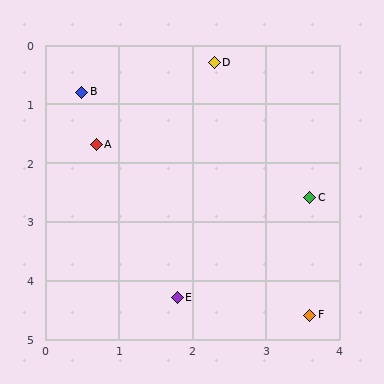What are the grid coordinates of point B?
Point B is at approximately (0.5, 0.8).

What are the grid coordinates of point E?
Point E is at approximately (1.8, 4.3).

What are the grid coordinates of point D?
Point D is at approximately (2.3, 0.3).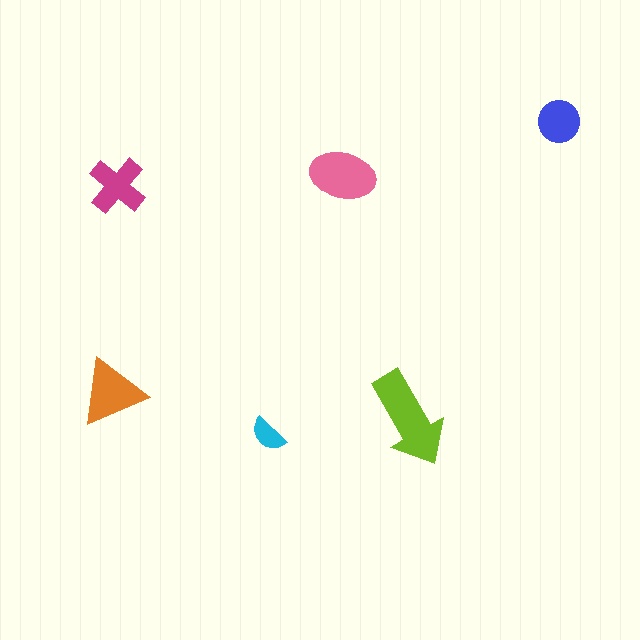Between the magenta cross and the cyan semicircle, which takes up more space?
The magenta cross.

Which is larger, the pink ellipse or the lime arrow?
The lime arrow.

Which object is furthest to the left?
The orange triangle is leftmost.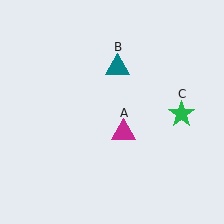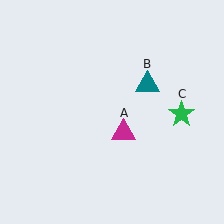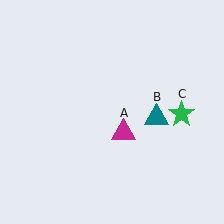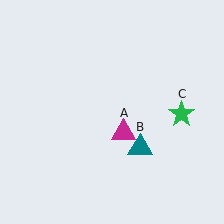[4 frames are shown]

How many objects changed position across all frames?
1 object changed position: teal triangle (object B).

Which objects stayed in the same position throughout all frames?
Magenta triangle (object A) and green star (object C) remained stationary.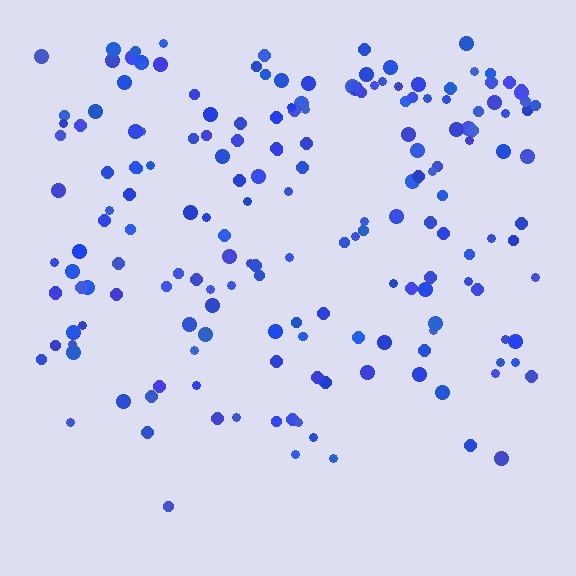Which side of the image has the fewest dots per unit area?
The bottom.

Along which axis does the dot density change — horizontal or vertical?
Vertical.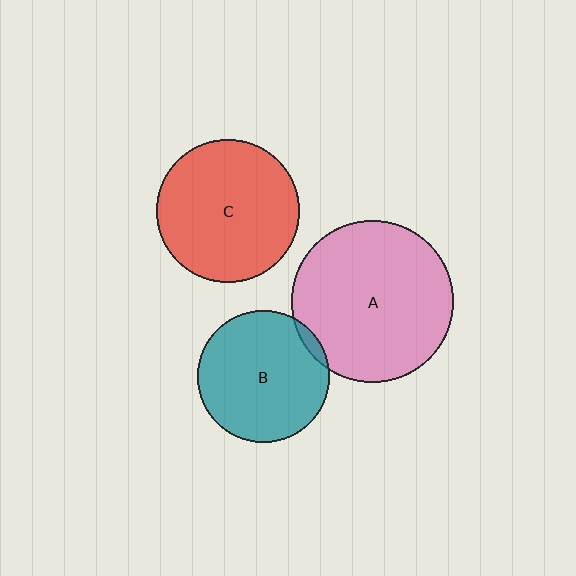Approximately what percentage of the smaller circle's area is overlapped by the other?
Approximately 5%.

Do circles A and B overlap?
Yes.